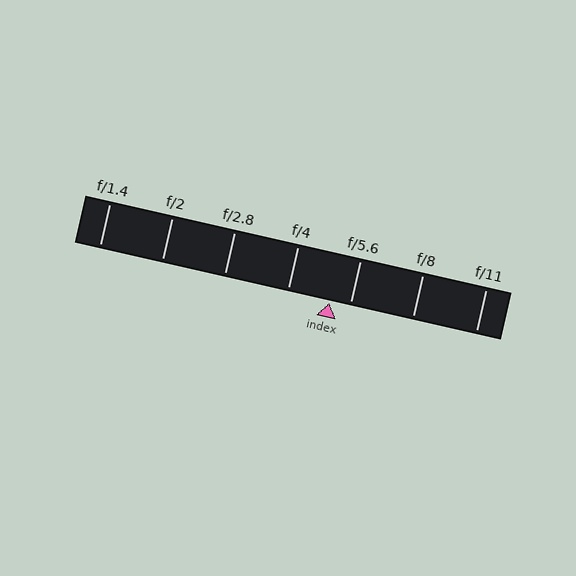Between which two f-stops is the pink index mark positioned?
The index mark is between f/4 and f/5.6.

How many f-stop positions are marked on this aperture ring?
There are 7 f-stop positions marked.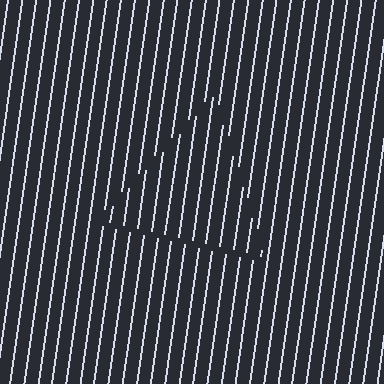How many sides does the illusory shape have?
3 sides — the line-ends trace a triangle.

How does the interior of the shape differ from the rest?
The interior of the shape contains the same grating, shifted by half a period — the contour is defined by the phase discontinuity where line-ends from the inner and outer gratings abut.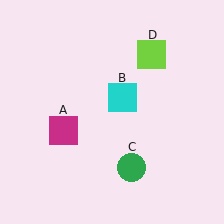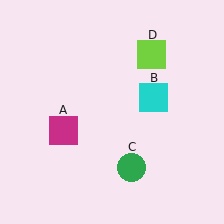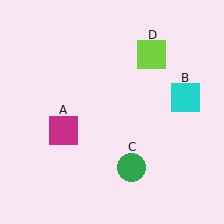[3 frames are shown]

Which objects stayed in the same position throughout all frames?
Magenta square (object A) and green circle (object C) and lime square (object D) remained stationary.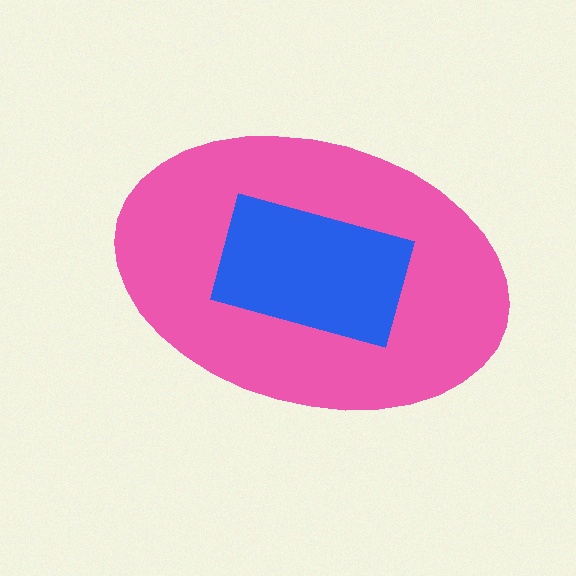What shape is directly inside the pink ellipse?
The blue rectangle.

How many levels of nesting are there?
2.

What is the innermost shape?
The blue rectangle.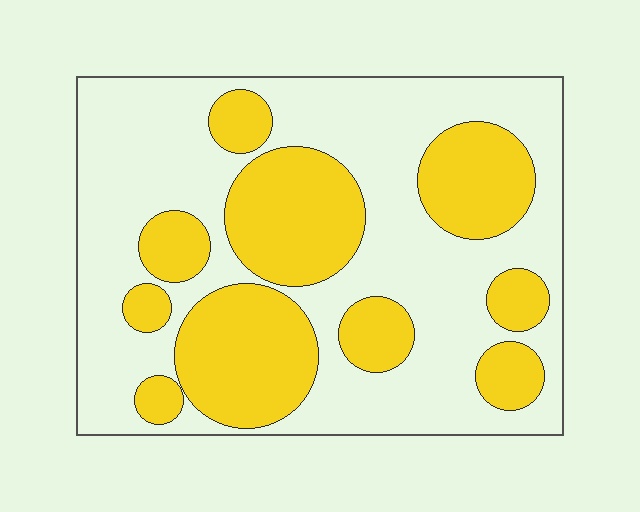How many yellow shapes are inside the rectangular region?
10.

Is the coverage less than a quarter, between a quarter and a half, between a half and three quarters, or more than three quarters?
Between a quarter and a half.